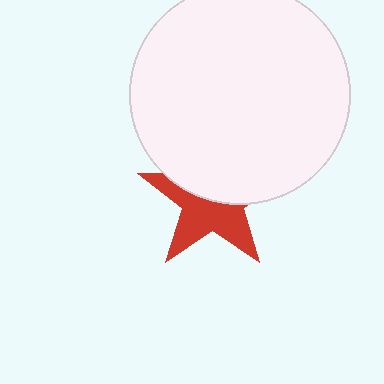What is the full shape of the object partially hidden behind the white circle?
The partially hidden object is a red star.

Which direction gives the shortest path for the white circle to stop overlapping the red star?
Moving up gives the shortest separation.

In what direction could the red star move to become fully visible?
The red star could move down. That would shift it out from behind the white circle entirely.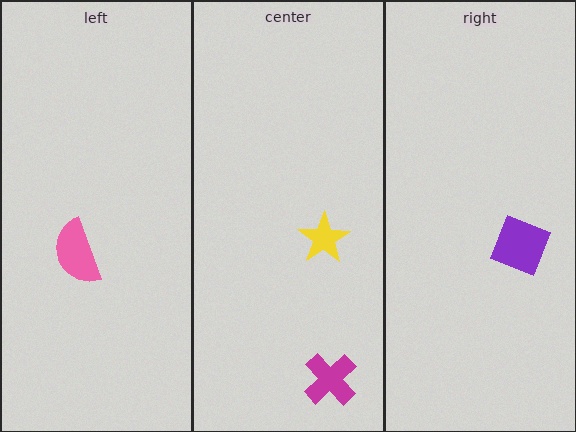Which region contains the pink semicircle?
The left region.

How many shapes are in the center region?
2.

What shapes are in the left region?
The pink semicircle.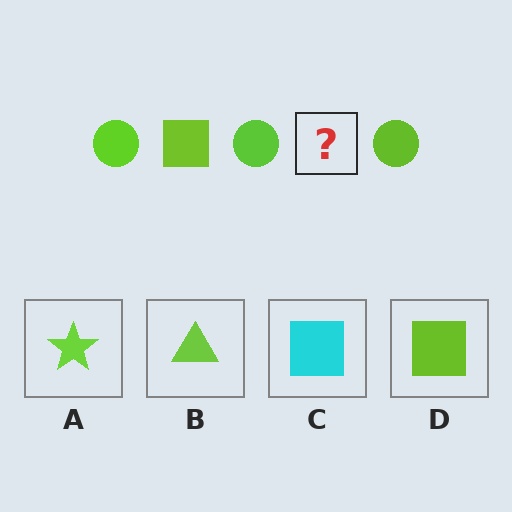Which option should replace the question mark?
Option D.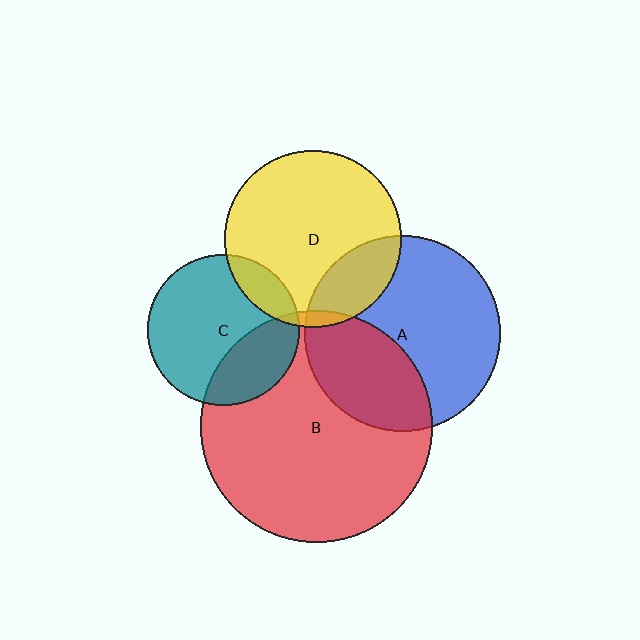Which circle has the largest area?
Circle B (red).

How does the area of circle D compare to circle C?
Approximately 1.4 times.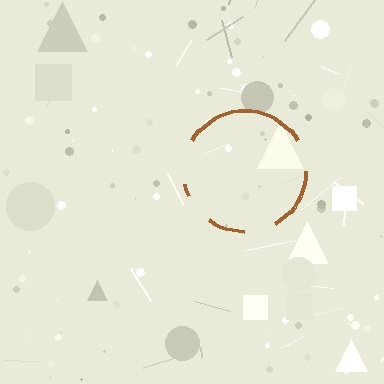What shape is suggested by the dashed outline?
The dashed outline suggests a circle.